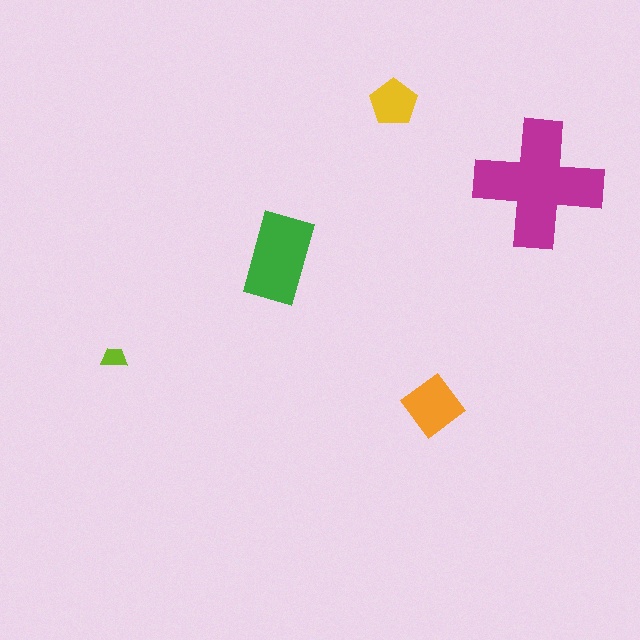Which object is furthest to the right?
The magenta cross is rightmost.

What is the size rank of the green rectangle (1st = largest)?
2nd.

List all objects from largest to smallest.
The magenta cross, the green rectangle, the orange diamond, the yellow pentagon, the lime trapezoid.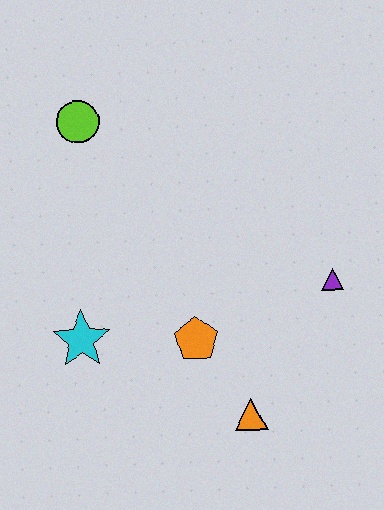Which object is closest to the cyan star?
The orange pentagon is closest to the cyan star.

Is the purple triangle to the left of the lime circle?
No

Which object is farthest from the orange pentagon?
The lime circle is farthest from the orange pentagon.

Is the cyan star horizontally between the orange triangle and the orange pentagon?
No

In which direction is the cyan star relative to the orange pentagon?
The cyan star is to the left of the orange pentagon.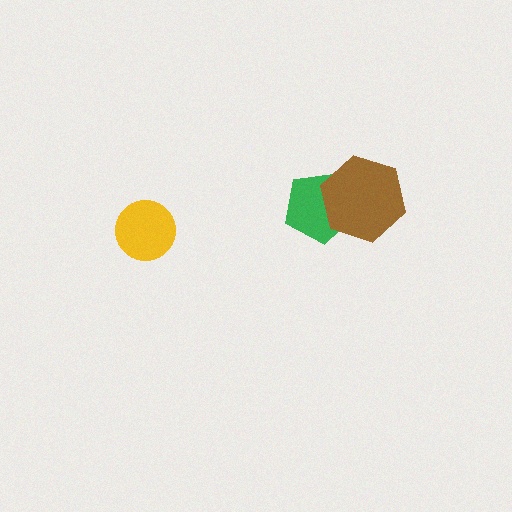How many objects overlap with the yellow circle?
0 objects overlap with the yellow circle.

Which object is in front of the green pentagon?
The brown hexagon is in front of the green pentagon.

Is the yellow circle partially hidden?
No, no other shape covers it.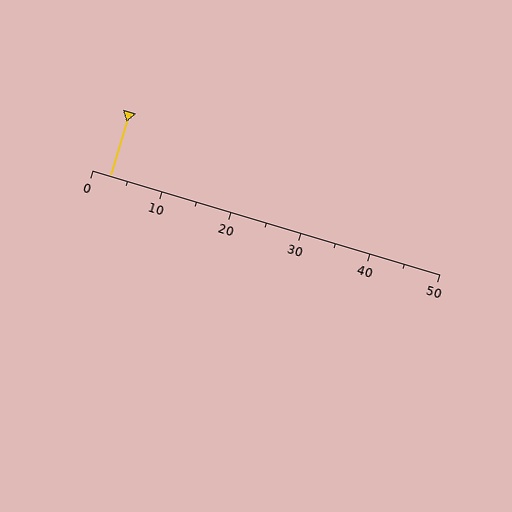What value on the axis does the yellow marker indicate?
The marker indicates approximately 2.5.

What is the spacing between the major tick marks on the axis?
The major ticks are spaced 10 apart.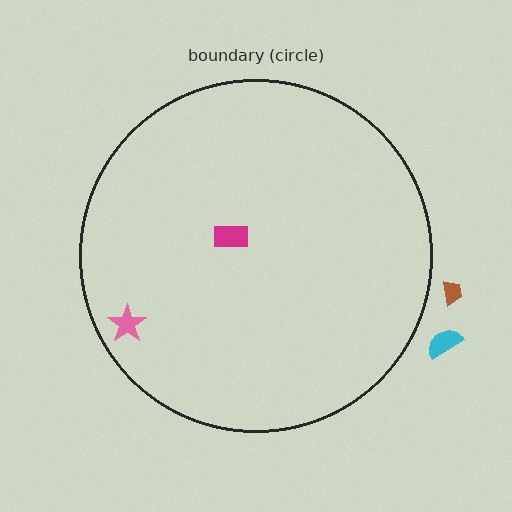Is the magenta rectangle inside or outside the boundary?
Inside.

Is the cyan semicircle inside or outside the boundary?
Outside.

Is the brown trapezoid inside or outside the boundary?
Outside.